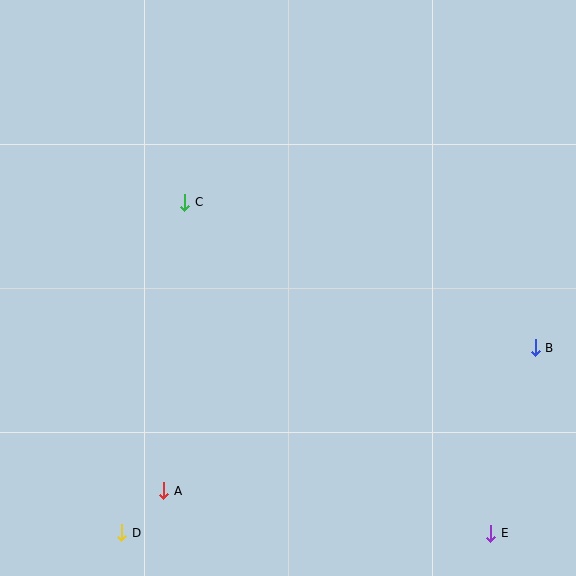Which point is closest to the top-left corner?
Point C is closest to the top-left corner.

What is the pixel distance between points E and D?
The distance between E and D is 369 pixels.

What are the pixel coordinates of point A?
Point A is at (164, 491).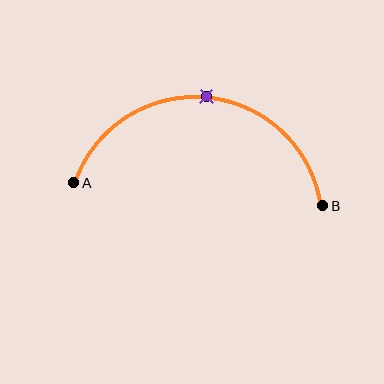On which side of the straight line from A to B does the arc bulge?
The arc bulges above the straight line connecting A and B.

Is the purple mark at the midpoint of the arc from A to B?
Yes. The purple mark lies on the arc at equal arc-length from both A and B — it is the arc midpoint.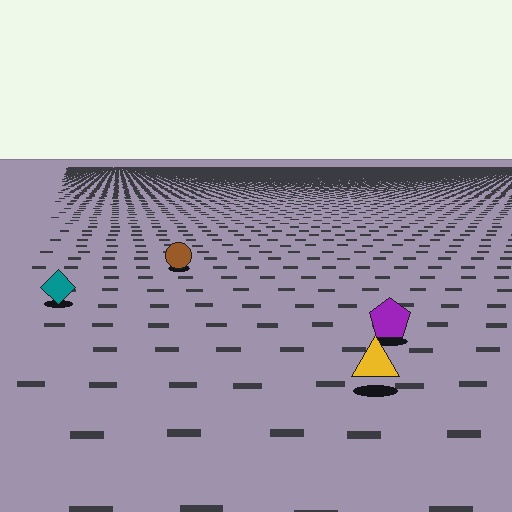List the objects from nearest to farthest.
From nearest to farthest: the yellow triangle, the purple pentagon, the teal diamond, the brown circle.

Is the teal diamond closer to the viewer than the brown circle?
Yes. The teal diamond is closer — you can tell from the texture gradient: the ground texture is coarser near it.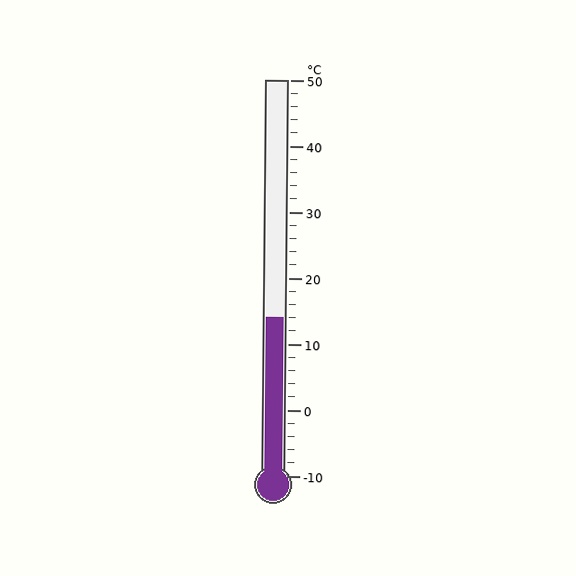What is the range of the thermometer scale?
The thermometer scale ranges from -10°C to 50°C.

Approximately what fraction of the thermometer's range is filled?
The thermometer is filled to approximately 40% of its range.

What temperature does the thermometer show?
The thermometer shows approximately 14°C.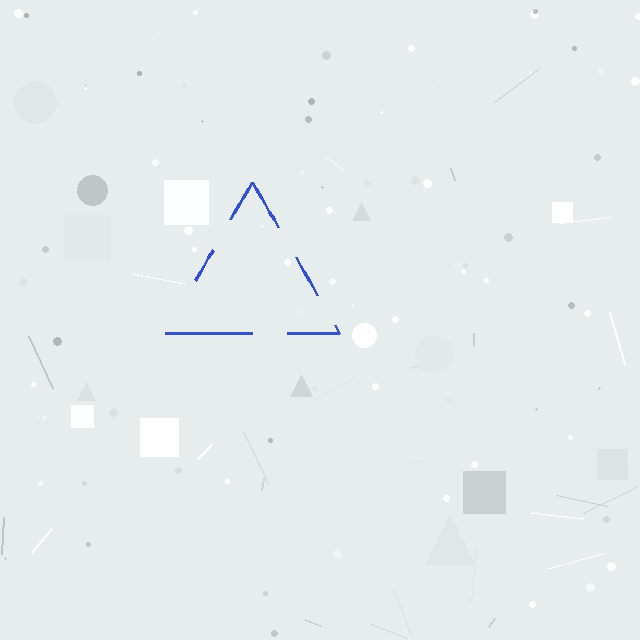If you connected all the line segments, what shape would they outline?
They would outline a triangle.